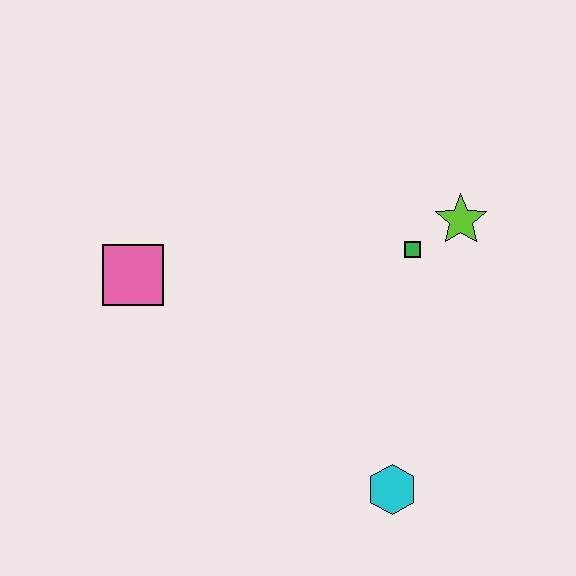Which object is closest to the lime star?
The green square is closest to the lime star.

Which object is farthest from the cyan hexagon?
The pink square is farthest from the cyan hexagon.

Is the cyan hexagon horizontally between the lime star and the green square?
No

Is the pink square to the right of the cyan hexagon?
No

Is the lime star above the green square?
Yes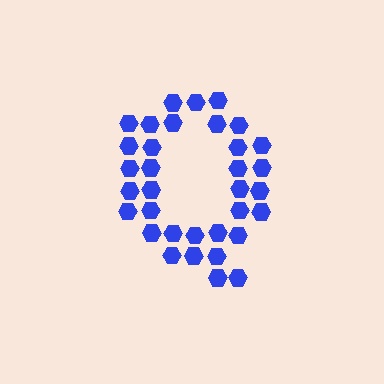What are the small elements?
The small elements are hexagons.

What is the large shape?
The large shape is the letter Q.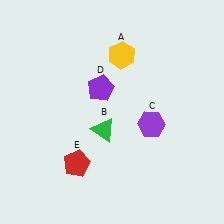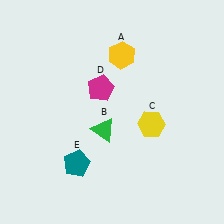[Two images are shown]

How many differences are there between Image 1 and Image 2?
There are 3 differences between the two images.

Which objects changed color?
C changed from purple to yellow. D changed from purple to magenta. E changed from red to teal.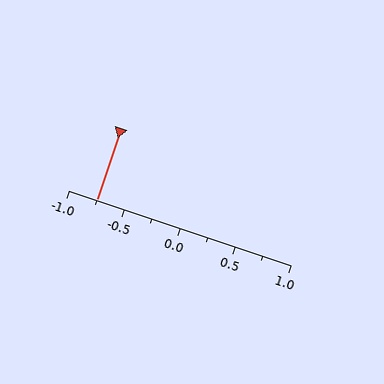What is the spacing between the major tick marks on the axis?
The major ticks are spaced 0.5 apart.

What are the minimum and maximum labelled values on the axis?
The axis runs from -1.0 to 1.0.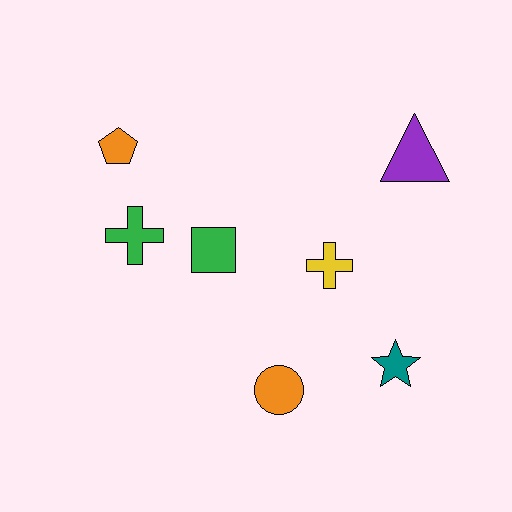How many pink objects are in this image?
There are no pink objects.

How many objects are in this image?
There are 7 objects.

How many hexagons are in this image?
There are no hexagons.